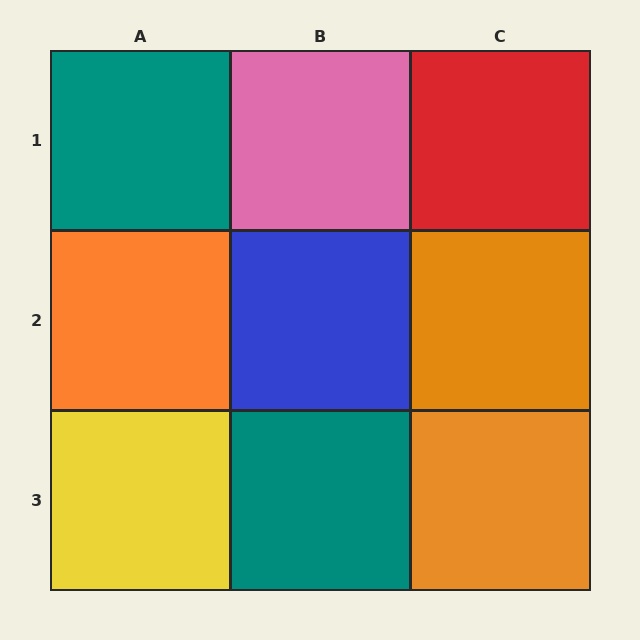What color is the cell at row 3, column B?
Teal.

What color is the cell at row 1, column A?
Teal.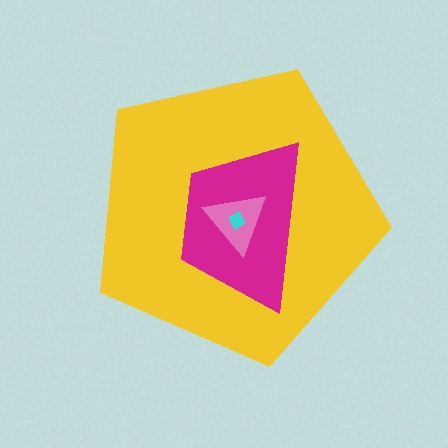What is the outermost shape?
The yellow pentagon.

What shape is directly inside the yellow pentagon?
The magenta trapezoid.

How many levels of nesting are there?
4.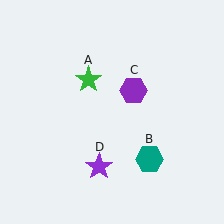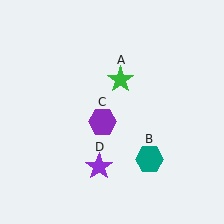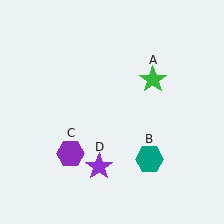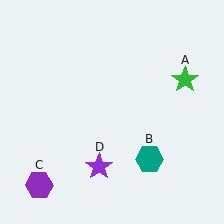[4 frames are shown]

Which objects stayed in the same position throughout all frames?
Teal hexagon (object B) and purple star (object D) remained stationary.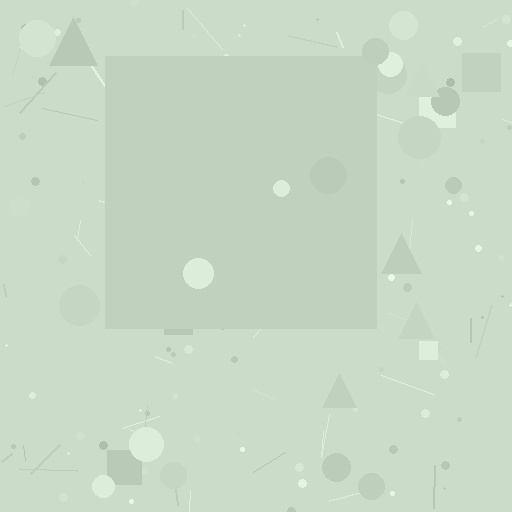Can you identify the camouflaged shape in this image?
The camouflaged shape is a square.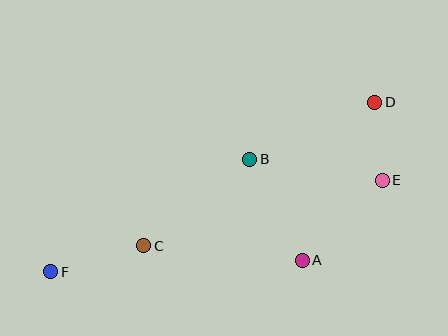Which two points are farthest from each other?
Points D and F are farthest from each other.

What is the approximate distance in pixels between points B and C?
The distance between B and C is approximately 137 pixels.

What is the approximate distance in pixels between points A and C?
The distance between A and C is approximately 160 pixels.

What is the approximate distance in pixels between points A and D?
The distance between A and D is approximately 174 pixels.